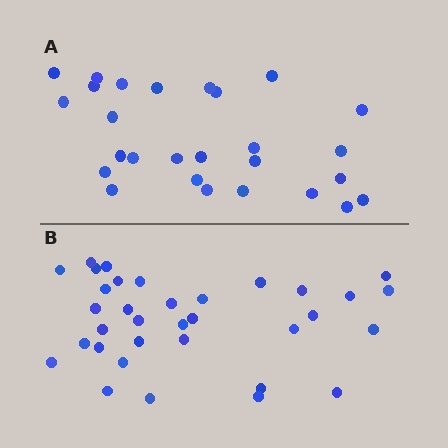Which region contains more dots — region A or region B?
Region B (the bottom region) has more dots.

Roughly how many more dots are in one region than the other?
Region B has roughly 8 or so more dots than region A.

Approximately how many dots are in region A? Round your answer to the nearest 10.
About 30 dots. (The exact count is 27, which rounds to 30.)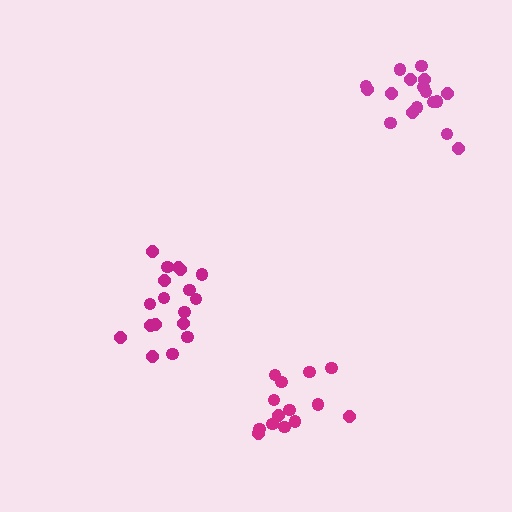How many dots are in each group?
Group 1: 18 dots, Group 2: 17 dots, Group 3: 14 dots (49 total).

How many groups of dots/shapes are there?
There are 3 groups.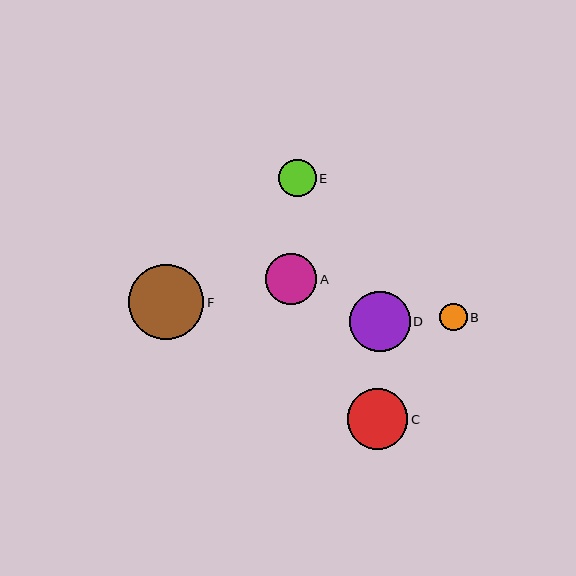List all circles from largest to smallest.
From largest to smallest: F, D, C, A, E, B.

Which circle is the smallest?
Circle B is the smallest with a size of approximately 28 pixels.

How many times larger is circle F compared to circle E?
Circle F is approximately 2.0 times the size of circle E.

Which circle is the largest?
Circle F is the largest with a size of approximately 75 pixels.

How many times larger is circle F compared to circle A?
Circle F is approximately 1.5 times the size of circle A.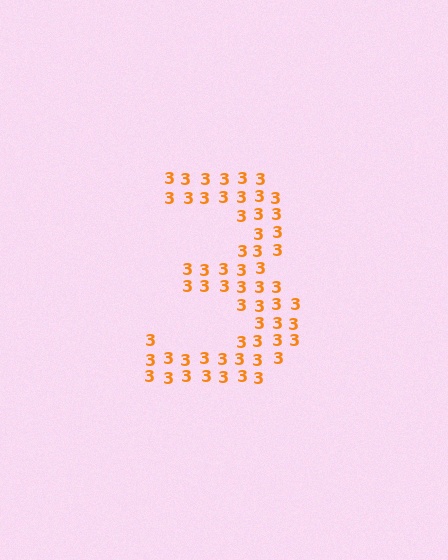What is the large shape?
The large shape is the digit 3.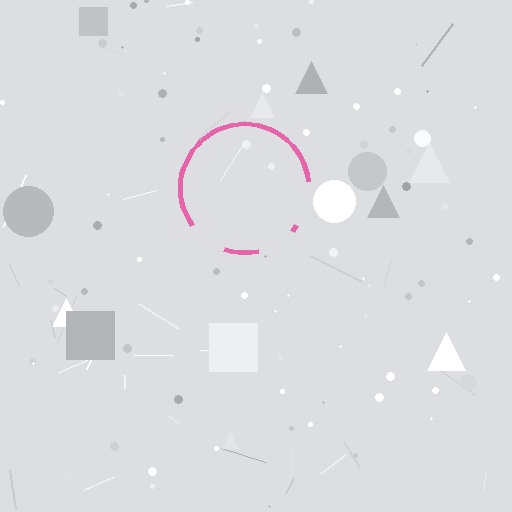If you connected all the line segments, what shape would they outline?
They would outline a circle.